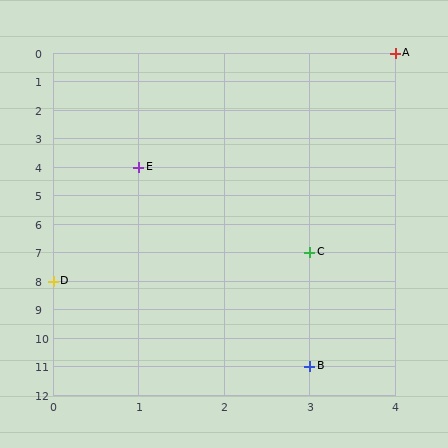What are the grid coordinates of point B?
Point B is at grid coordinates (3, 11).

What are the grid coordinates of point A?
Point A is at grid coordinates (4, 0).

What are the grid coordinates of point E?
Point E is at grid coordinates (1, 4).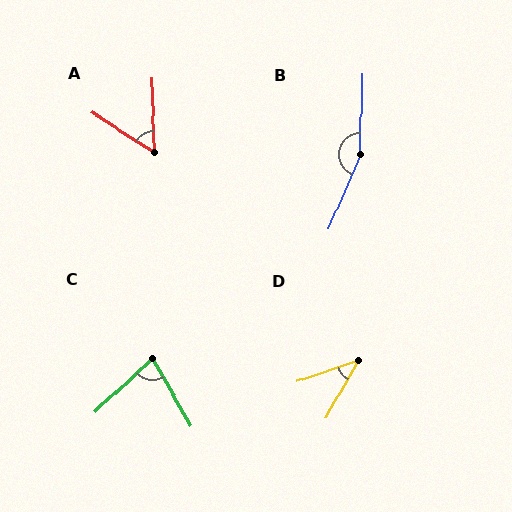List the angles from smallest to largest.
D (42°), A (56°), C (77°), B (158°).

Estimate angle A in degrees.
Approximately 56 degrees.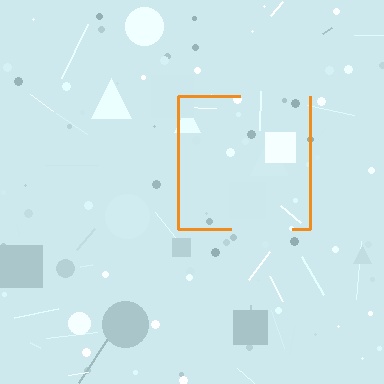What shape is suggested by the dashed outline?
The dashed outline suggests a square.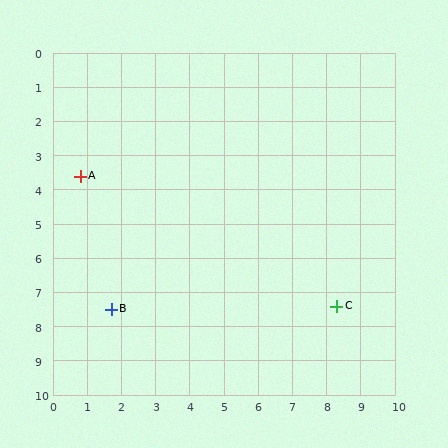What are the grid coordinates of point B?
Point B is at approximately (1.7, 7.5).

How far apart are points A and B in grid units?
Points A and B are about 4.0 grid units apart.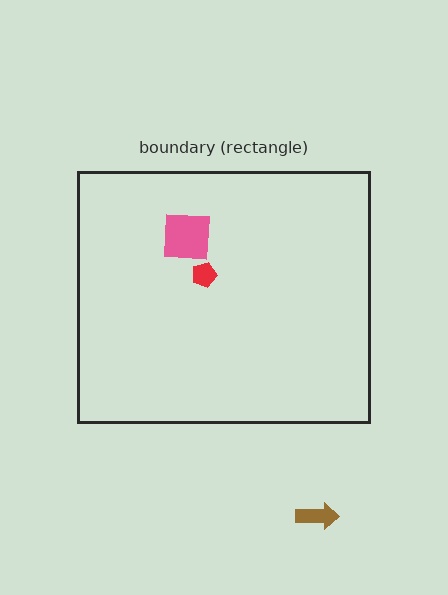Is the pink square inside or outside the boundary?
Inside.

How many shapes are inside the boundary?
2 inside, 1 outside.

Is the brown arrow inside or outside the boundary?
Outside.